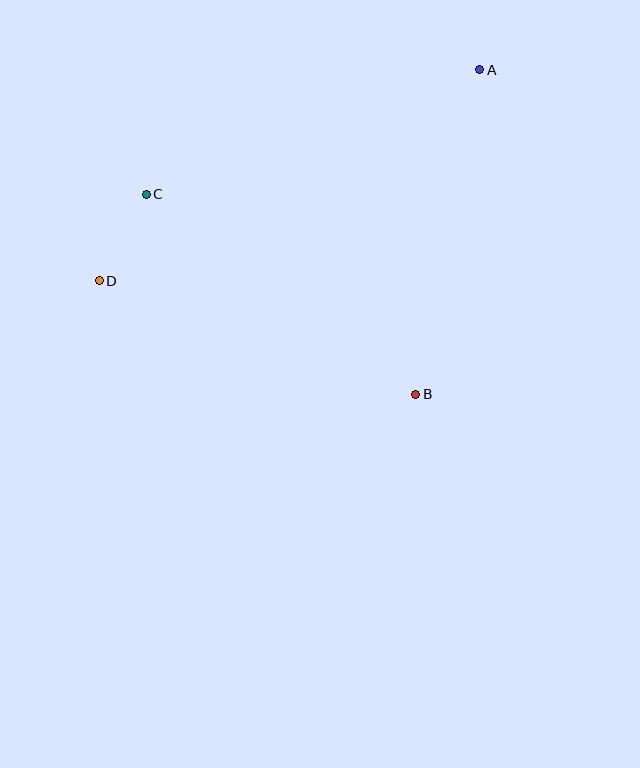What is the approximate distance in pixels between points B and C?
The distance between B and C is approximately 336 pixels.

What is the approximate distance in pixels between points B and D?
The distance between B and D is approximately 336 pixels.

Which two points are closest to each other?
Points C and D are closest to each other.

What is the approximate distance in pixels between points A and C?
The distance between A and C is approximately 356 pixels.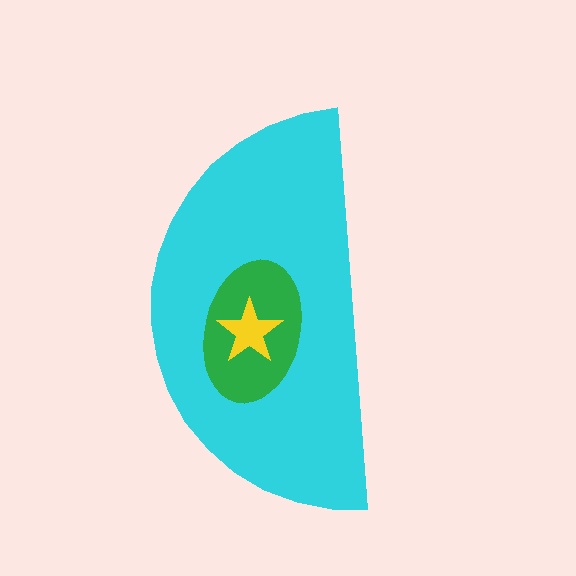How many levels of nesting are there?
3.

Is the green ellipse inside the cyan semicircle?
Yes.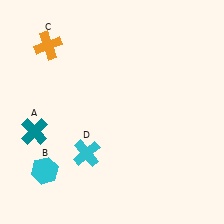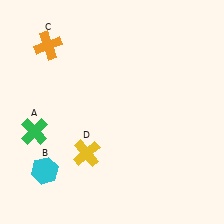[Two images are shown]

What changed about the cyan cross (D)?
In Image 1, D is cyan. In Image 2, it changed to yellow.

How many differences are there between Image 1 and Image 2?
There are 2 differences between the two images.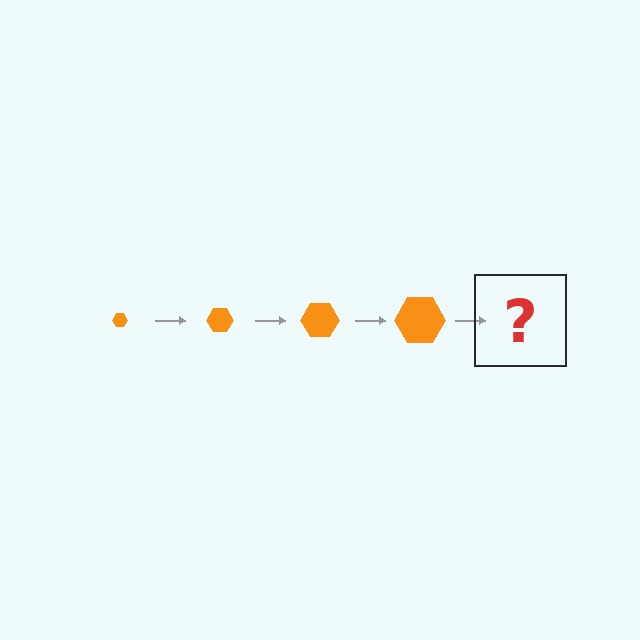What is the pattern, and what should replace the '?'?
The pattern is that the hexagon gets progressively larger each step. The '?' should be an orange hexagon, larger than the previous one.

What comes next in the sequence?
The next element should be an orange hexagon, larger than the previous one.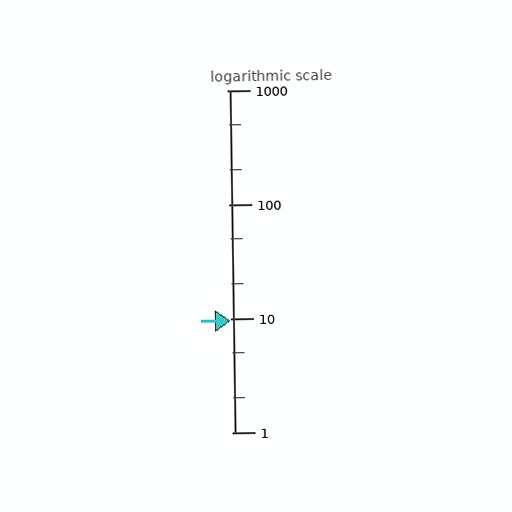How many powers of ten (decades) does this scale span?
The scale spans 3 decades, from 1 to 1000.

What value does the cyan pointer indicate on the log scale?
The pointer indicates approximately 9.5.